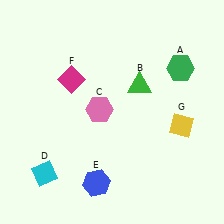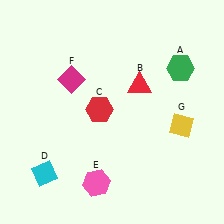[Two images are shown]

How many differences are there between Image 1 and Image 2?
There are 3 differences between the two images.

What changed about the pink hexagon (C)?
In Image 1, C is pink. In Image 2, it changed to red.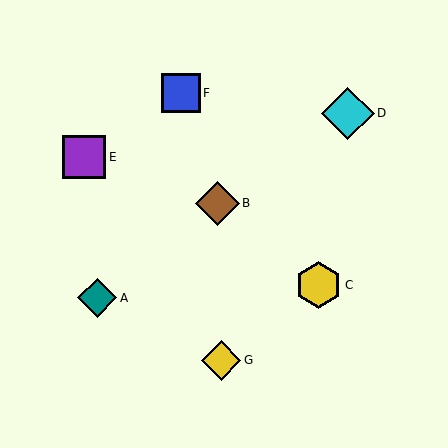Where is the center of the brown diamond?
The center of the brown diamond is at (217, 203).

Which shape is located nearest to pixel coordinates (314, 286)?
The yellow hexagon (labeled C) at (318, 285) is nearest to that location.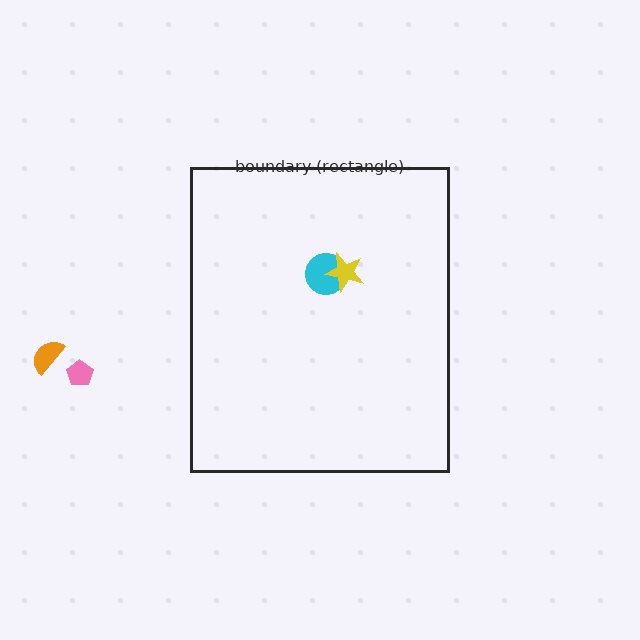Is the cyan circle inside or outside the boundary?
Inside.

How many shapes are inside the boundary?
2 inside, 2 outside.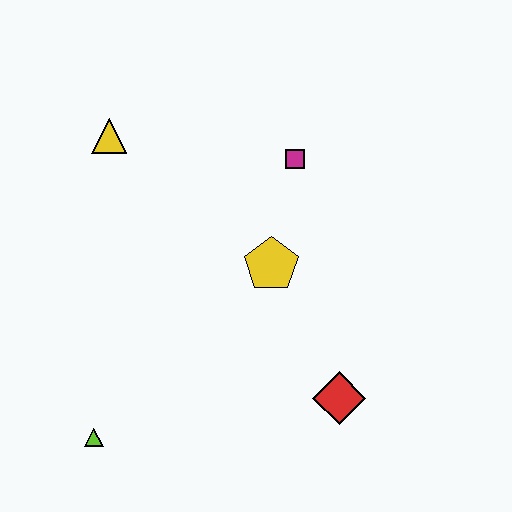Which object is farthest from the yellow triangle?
The red diamond is farthest from the yellow triangle.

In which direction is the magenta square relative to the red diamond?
The magenta square is above the red diamond.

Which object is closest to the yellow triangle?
The magenta square is closest to the yellow triangle.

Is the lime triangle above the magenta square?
No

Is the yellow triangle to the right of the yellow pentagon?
No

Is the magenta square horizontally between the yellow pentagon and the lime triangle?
No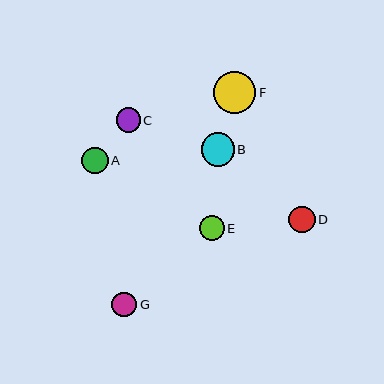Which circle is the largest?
Circle F is the largest with a size of approximately 42 pixels.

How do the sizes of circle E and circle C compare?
Circle E and circle C are approximately the same size.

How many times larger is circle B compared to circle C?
Circle B is approximately 1.4 times the size of circle C.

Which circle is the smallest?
Circle C is the smallest with a size of approximately 24 pixels.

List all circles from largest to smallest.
From largest to smallest: F, B, D, A, G, E, C.